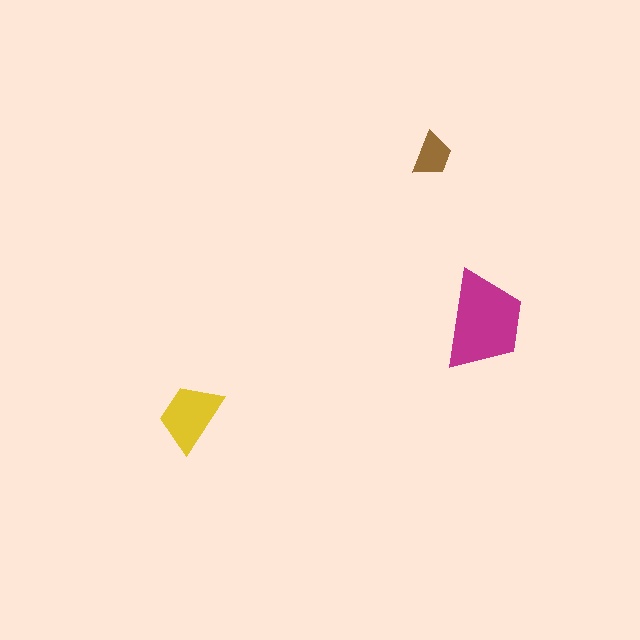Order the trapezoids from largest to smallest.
the magenta one, the yellow one, the brown one.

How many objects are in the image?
There are 3 objects in the image.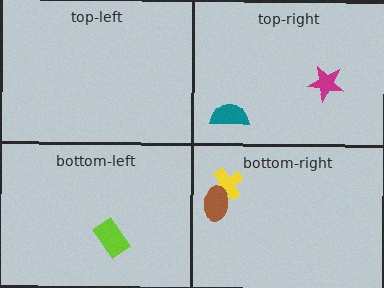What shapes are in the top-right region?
The magenta star, the teal semicircle.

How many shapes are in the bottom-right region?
2.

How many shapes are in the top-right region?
2.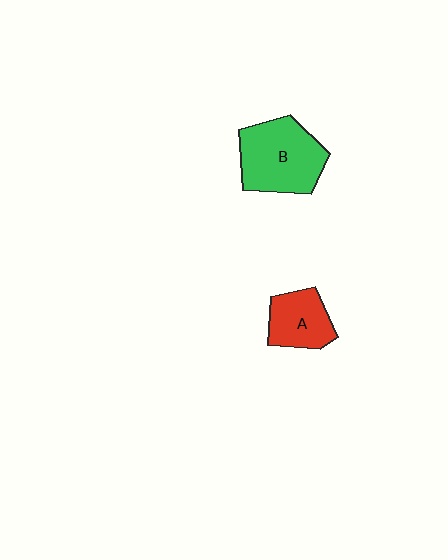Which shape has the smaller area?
Shape A (red).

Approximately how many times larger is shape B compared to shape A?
Approximately 1.7 times.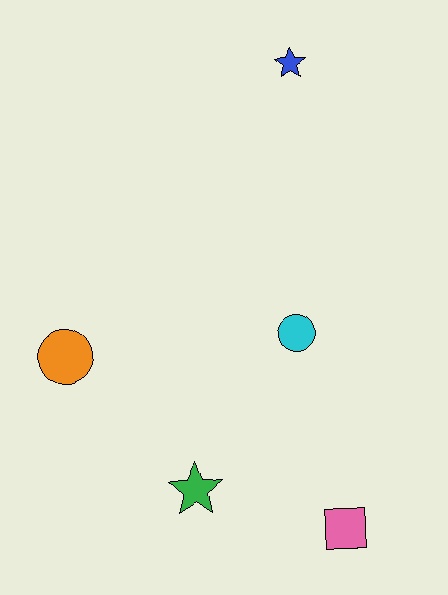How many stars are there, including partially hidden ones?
There are 2 stars.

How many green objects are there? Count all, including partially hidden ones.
There is 1 green object.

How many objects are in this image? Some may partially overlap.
There are 5 objects.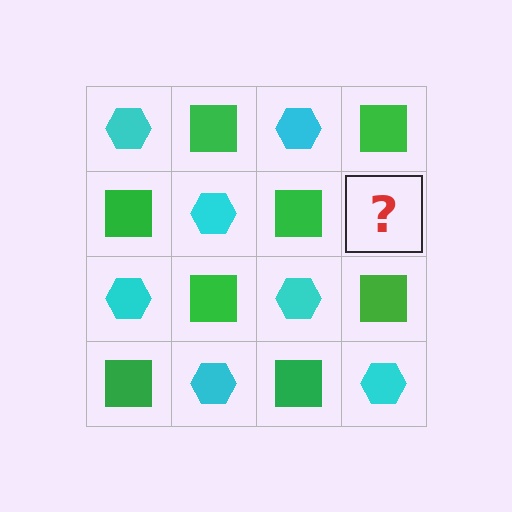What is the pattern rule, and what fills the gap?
The rule is that it alternates cyan hexagon and green square in a checkerboard pattern. The gap should be filled with a cyan hexagon.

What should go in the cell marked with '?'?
The missing cell should contain a cyan hexagon.